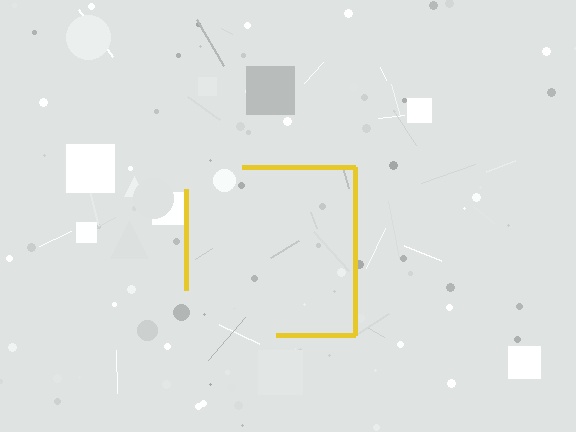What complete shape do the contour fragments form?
The contour fragments form a square.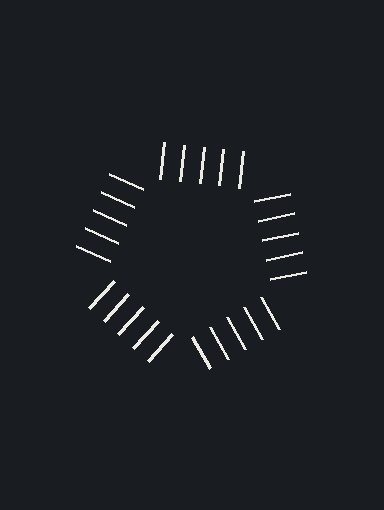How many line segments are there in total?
25 — 5 along each of the 5 edges.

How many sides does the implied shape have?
5 sides — the line-ends trace a pentagon.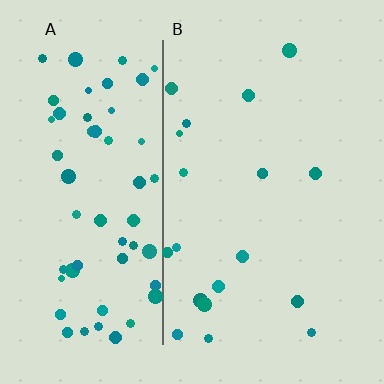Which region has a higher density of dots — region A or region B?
A (the left).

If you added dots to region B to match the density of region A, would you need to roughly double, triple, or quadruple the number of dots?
Approximately triple.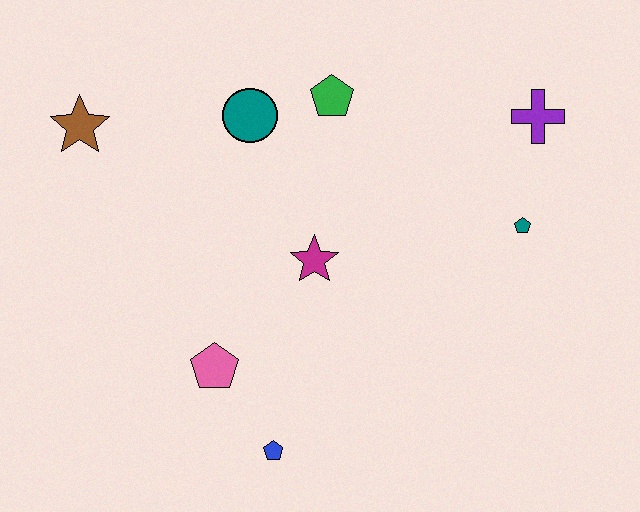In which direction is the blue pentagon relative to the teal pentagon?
The blue pentagon is to the left of the teal pentagon.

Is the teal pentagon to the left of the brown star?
No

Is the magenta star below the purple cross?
Yes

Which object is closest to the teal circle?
The green pentagon is closest to the teal circle.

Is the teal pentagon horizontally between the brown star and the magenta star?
No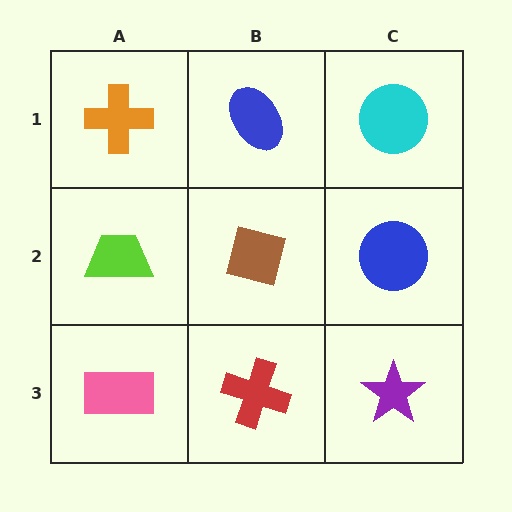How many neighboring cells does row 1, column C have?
2.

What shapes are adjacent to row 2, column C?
A cyan circle (row 1, column C), a purple star (row 3, column C), a brown square (row 2, column B).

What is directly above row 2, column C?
A cyan circle.